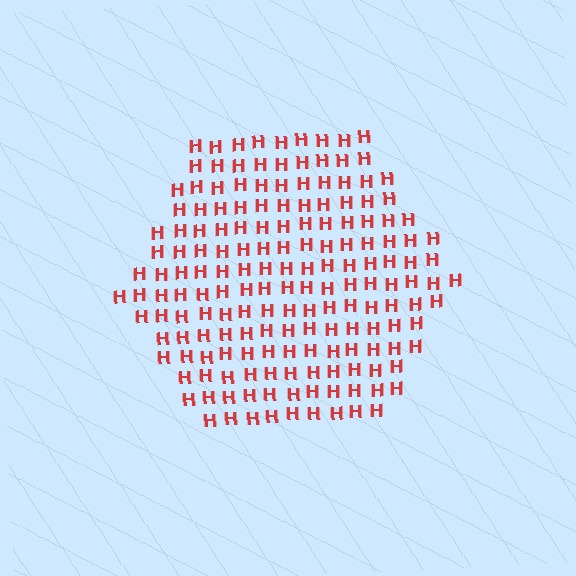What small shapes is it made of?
It is made of small letter H's.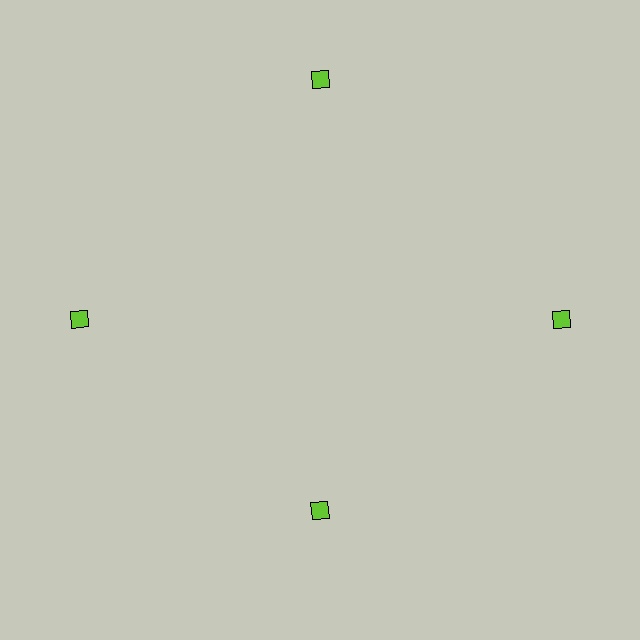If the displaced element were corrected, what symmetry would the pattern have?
It would have 4-fold rotational symmetry — the pattern would map onto itself every 90 degrees.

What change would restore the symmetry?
The symmetry would be restored by moving it outward, back onto the ring so that all 4 diamonds sit at equal angles and equal distance from the center.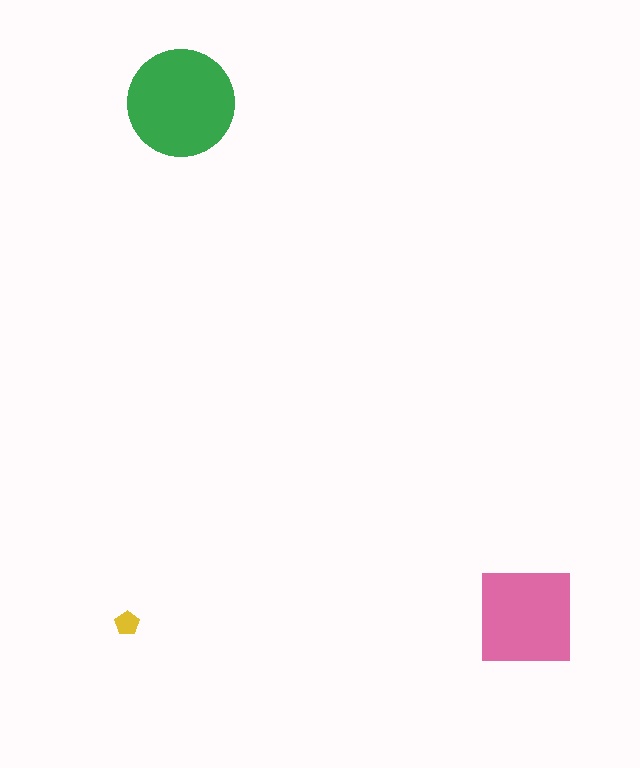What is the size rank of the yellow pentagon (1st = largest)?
3rd.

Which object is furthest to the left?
The yellow pentagon is leftmost.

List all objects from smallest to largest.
The yellow pentagon, the pink square, the green circle.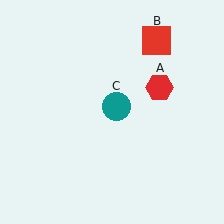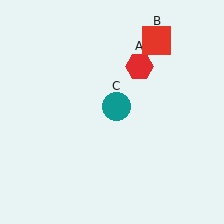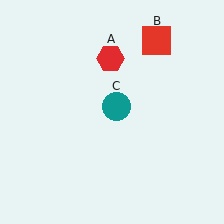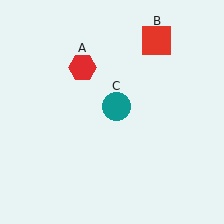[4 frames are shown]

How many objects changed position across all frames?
1 object changed position: red hexagon (object A).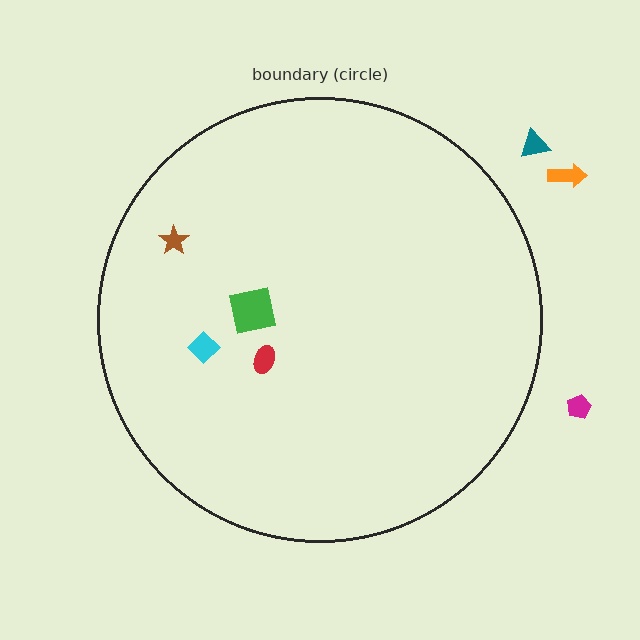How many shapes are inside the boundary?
4 inside, 3 outside.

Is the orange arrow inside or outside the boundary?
Outside.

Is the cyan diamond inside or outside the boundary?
Inside.